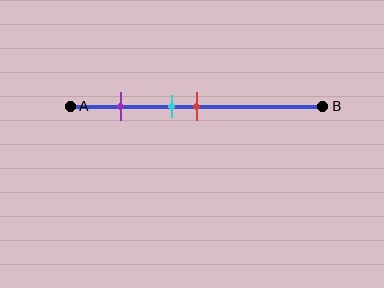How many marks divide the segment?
There are 3 marks dividing the segment.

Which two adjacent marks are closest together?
The cyan and red marks are the closest adjacent pair.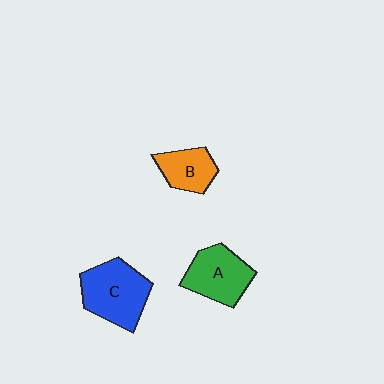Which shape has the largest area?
Shape C (blue).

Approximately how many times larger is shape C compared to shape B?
Approximately 1.7 times.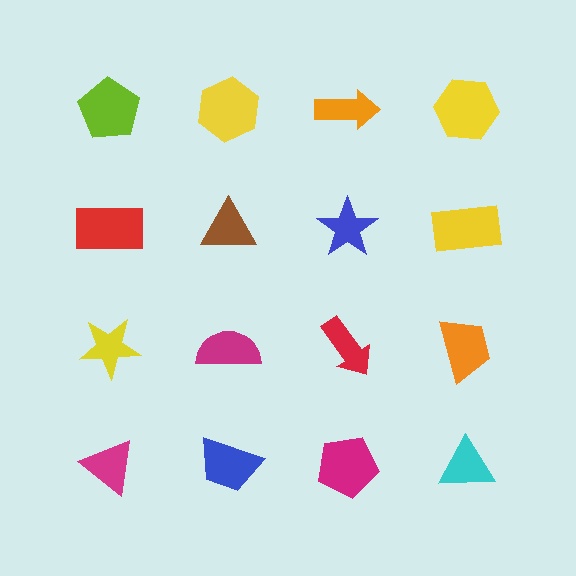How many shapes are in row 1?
4 shapes.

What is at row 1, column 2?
A yellow hexagon.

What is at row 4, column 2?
A blue trapezoid.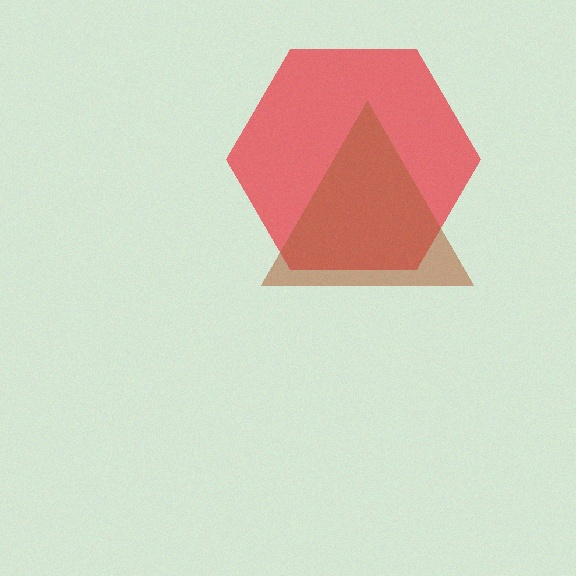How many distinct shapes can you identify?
There are 2 distinct shapes: a red hexagon, a brown triangle.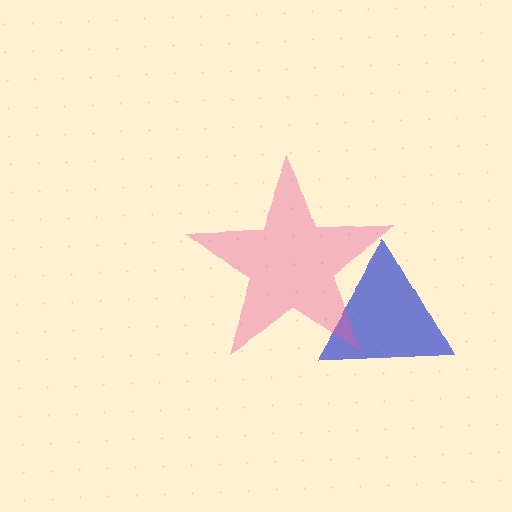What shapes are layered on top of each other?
The layered shapes are: a blue triangle, a pink star.